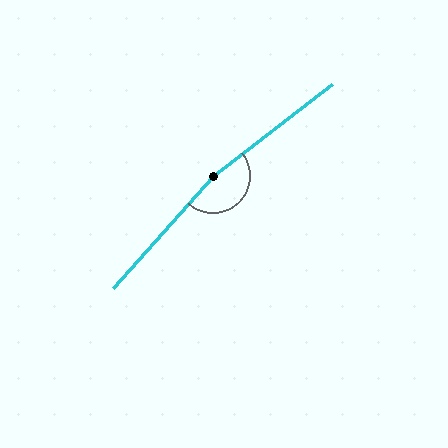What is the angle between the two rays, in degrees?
Approximately 170 degrees.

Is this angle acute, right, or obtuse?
It is obtuse.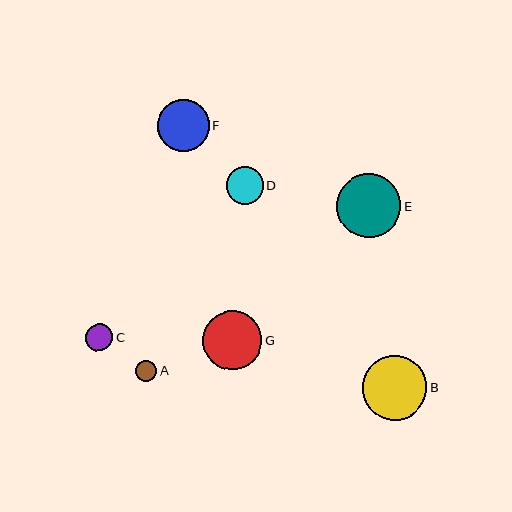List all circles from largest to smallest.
From largest to smallest: B, E, G, F, D, C, A.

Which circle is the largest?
Circle B is the largest with a size of approximately 64 pixels.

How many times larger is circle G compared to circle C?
Circle G is approximately 2.2 times the size of circle C.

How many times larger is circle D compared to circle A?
Circle D is approximately 1.8 times the size of circle A.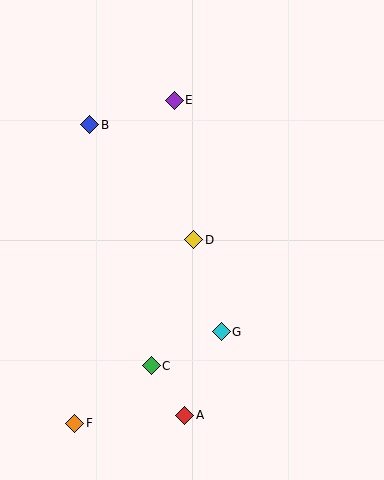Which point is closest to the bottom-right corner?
Point A is closest to the bottom-right corner.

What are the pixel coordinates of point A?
Point A is at (185, 415).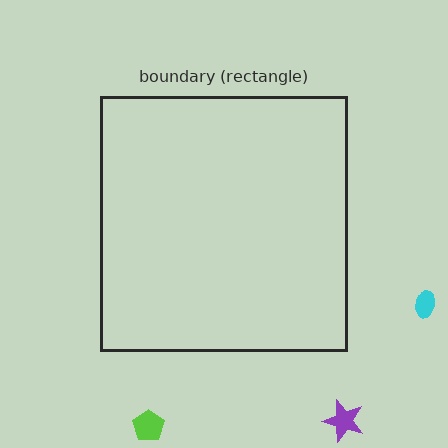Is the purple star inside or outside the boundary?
Outside.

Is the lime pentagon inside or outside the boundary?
Outside.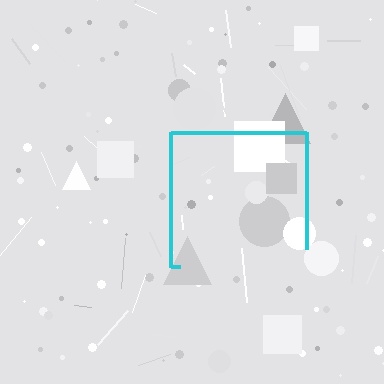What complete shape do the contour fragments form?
The contour fragments form a square.